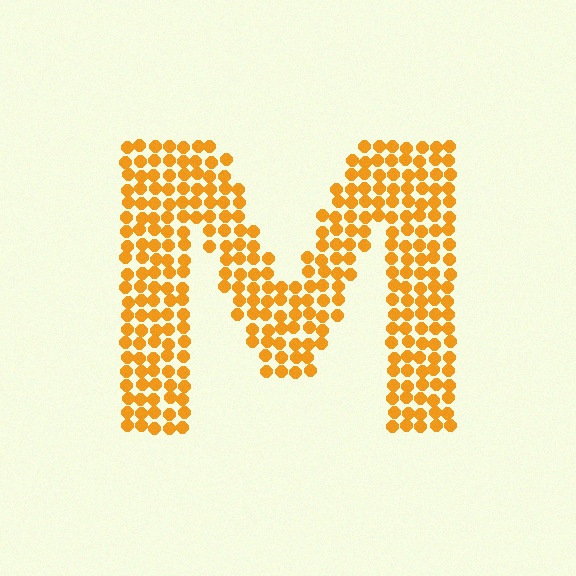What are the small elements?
The small elements are circles.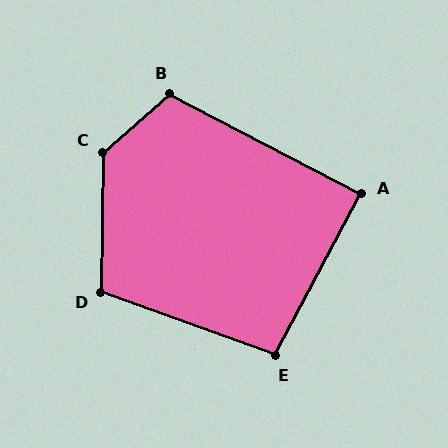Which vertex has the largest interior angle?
C, at approximately 132 degrees.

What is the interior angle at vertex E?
Approximately 98 degrees (obtuse).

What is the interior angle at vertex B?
Approximately 111 degrees (obtuse).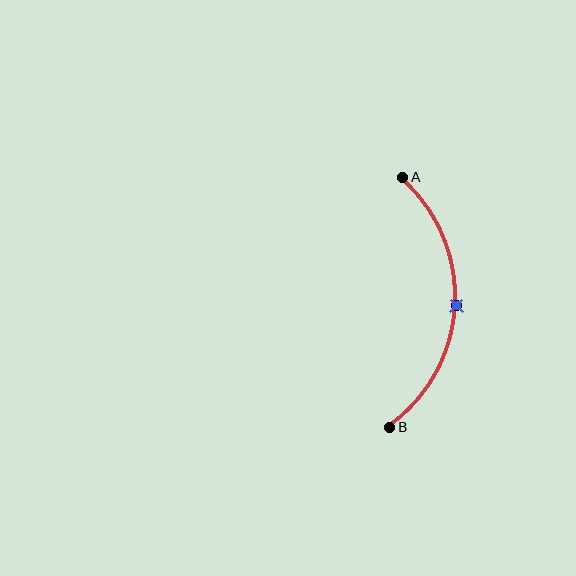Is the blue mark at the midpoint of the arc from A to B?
Yes. The blue mark lies on the arc at equal arc-length from both A and B — it is the arc midpoint.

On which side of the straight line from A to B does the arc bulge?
The arc bulges to the right of the straight line connecting A and B.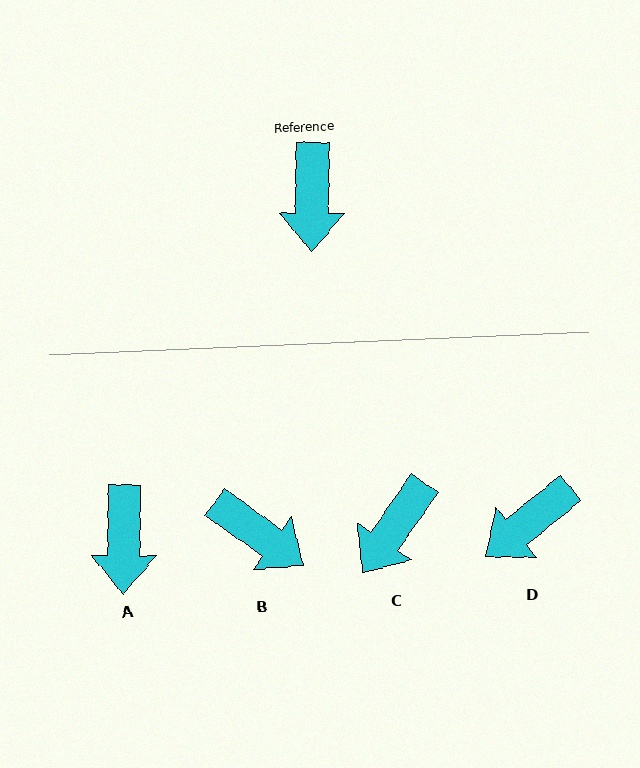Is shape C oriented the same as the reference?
No, it is off by about 34 degrees.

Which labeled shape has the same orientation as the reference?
A.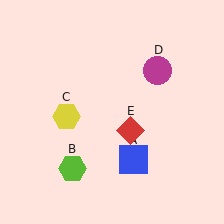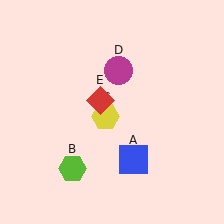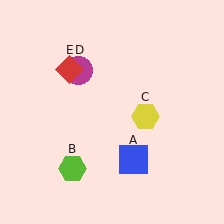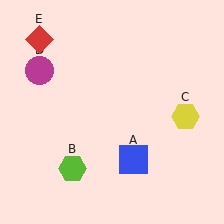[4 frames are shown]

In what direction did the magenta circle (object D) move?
The magenta circle (object D) moved left.